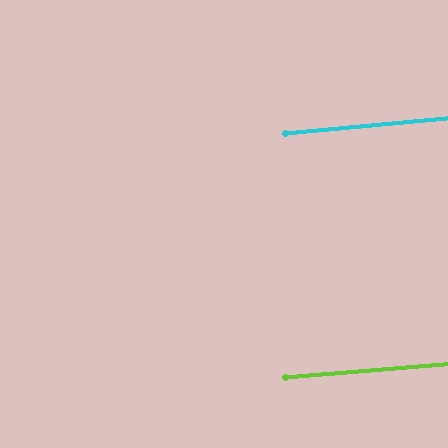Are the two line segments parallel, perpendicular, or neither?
Parallel — their directions differ by only 0.6°.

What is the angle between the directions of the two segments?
Approximately 1 degree.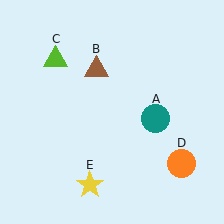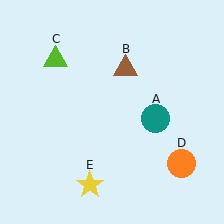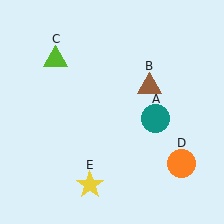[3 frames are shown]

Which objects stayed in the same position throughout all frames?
Teal circle (object A) and lime triangle (object C) and orange circle (object D) and yellow star (object E) remained stationary.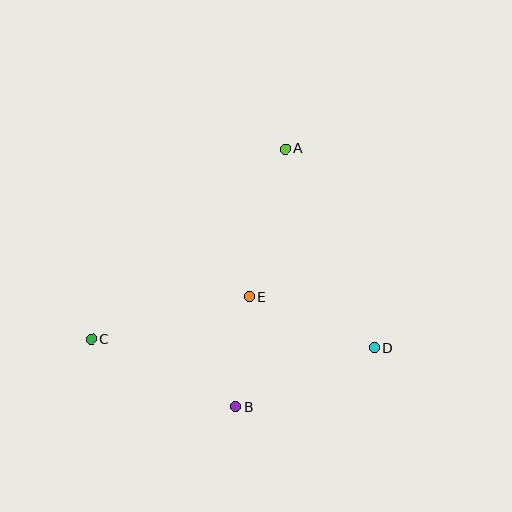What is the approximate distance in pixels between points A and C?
The distance between A and C is approximately 272 pixels.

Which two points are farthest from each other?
Points C and D are farthest from each other.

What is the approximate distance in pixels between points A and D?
The distance between A and D is approximately 218 pixels.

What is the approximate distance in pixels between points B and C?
The distance between B and C is approximately 160 pixels.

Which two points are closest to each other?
Points B and E are closest to each other.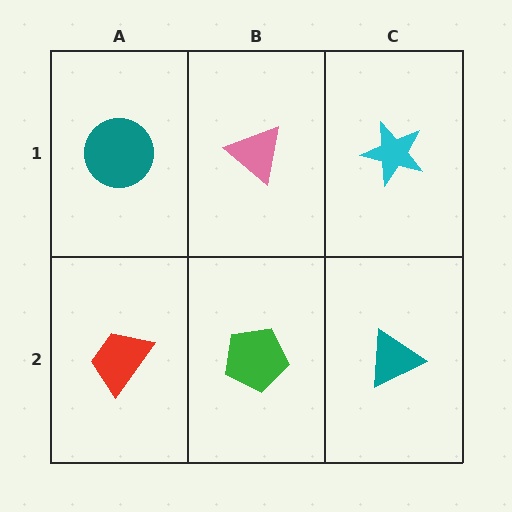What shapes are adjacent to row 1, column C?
A teal triangle (row 2, column C), a pink triangle (row 1, column B).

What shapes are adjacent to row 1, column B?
A green pentagon (row 2, column B), a teal circle (row 1, column A), a cyan star (row 1, column C).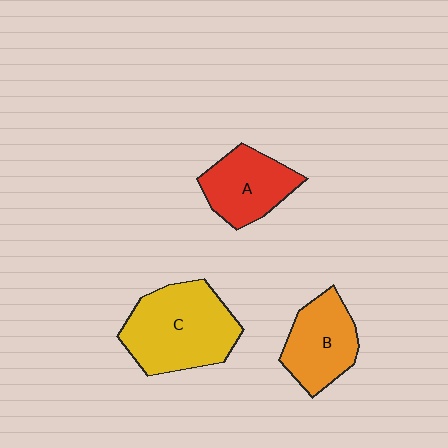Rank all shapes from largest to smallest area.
From largest to smallest: C (yellow), B (orange), A (red).